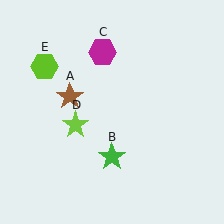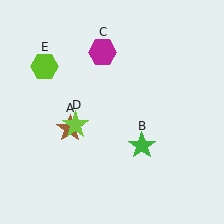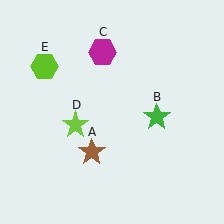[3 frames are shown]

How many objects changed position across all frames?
2 objects changed position: brown star (object A), green star (object B).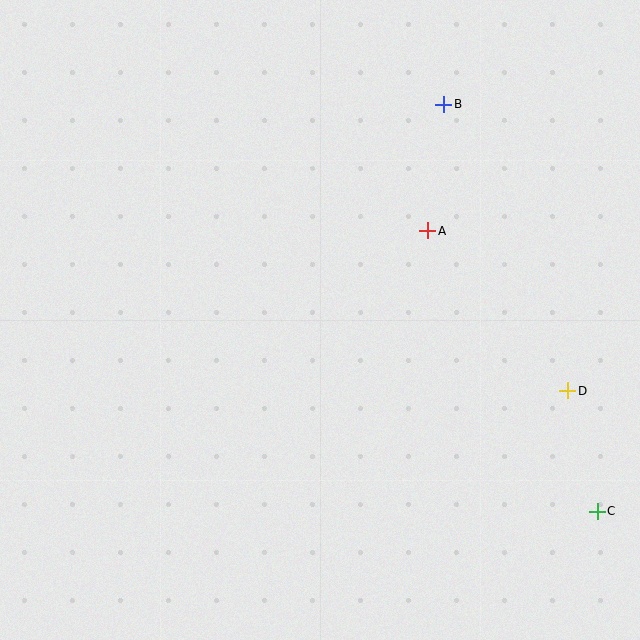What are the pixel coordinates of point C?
Point C is at (597, 511).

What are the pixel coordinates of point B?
Point B is at (444, 104).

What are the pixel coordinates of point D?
Point D is at (568, 391).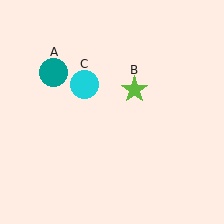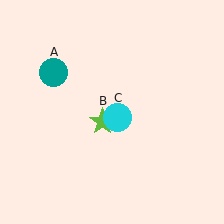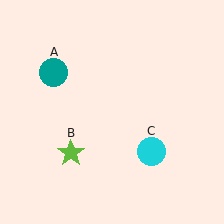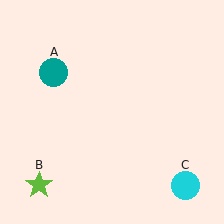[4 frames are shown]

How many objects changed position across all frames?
2 objects changed position: lime star (object B), cyan circle (object C).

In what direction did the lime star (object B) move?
The lime star (object B) moved down and to the left.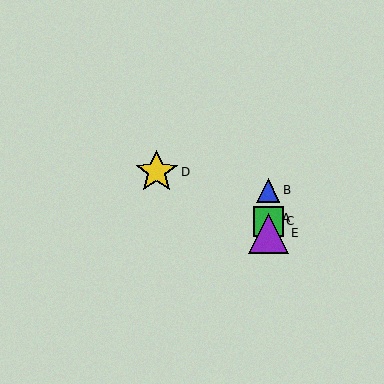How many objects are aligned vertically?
4 objects (A, B, C, E) are aligned vertically.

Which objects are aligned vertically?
Objects A, B, C, E are aligned vertically.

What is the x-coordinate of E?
Object E is at x≈268.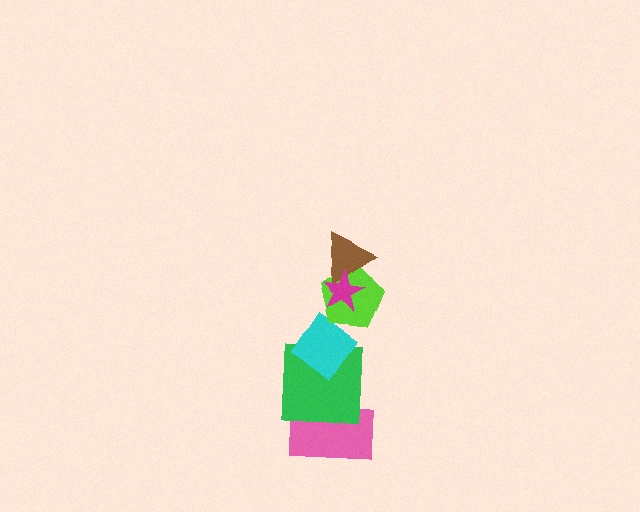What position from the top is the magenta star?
The magenta star is 1st from the top.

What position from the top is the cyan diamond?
The cyan diamond is 4th from the top.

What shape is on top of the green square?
The cyan diamond is on top of the green square.